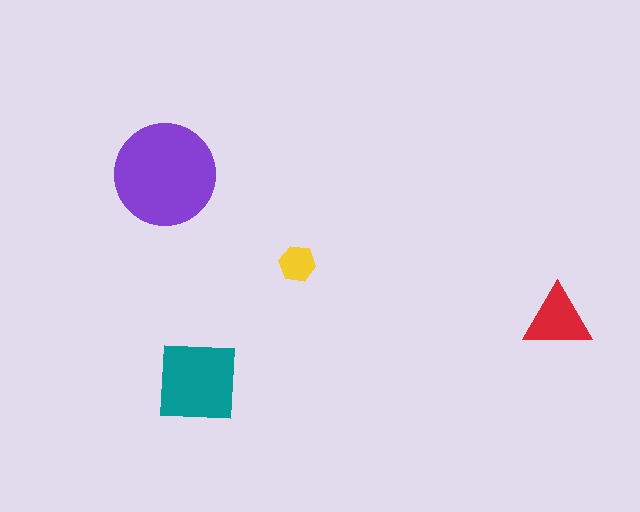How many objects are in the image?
There are 4 objects in the image.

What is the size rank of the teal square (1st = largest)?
2nd.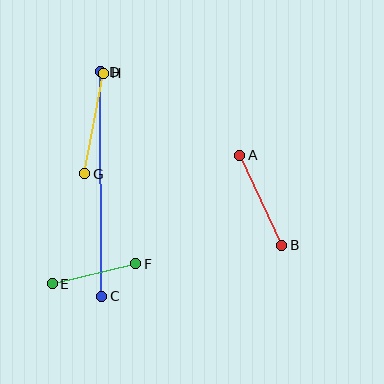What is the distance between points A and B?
The distance is approximately 99 pixels.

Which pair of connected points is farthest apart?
Points C and D are farthest apart.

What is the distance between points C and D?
The distance is approximately 224 pixels.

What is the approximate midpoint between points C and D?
The midpoint is at approximately (101, 184) pixels.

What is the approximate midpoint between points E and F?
The midpoint is at approximately (94, 274) pixels.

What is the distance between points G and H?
The distance is approximately 102 pixels.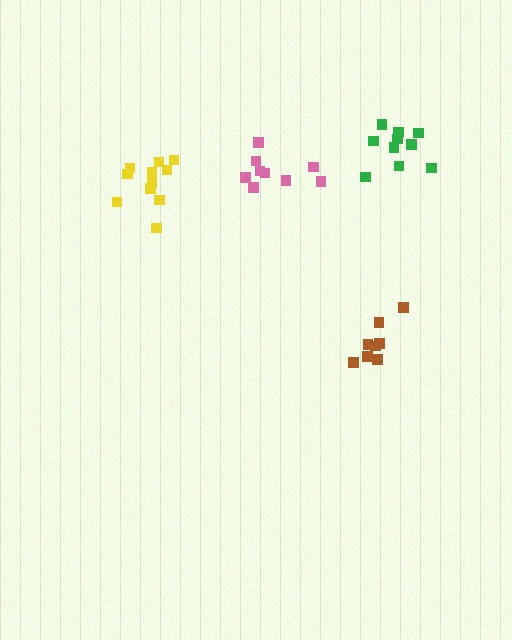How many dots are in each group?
Group 1: 10 dots, Group 2: 8 dots, Group 3: 9 dots, Group 4: 11 dots (38 total).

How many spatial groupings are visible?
There are 4 spatial groupings.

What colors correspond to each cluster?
The clusters are colored: green, brown, pink, yellow.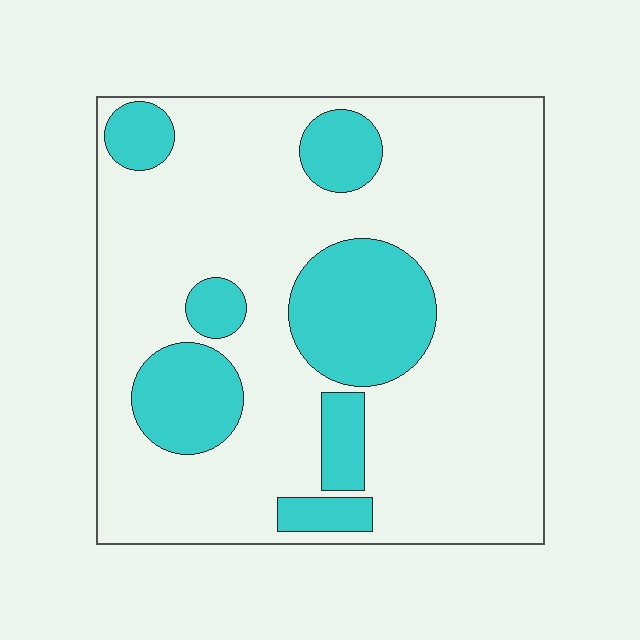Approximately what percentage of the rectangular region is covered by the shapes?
Approximately 25%.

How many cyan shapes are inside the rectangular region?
7.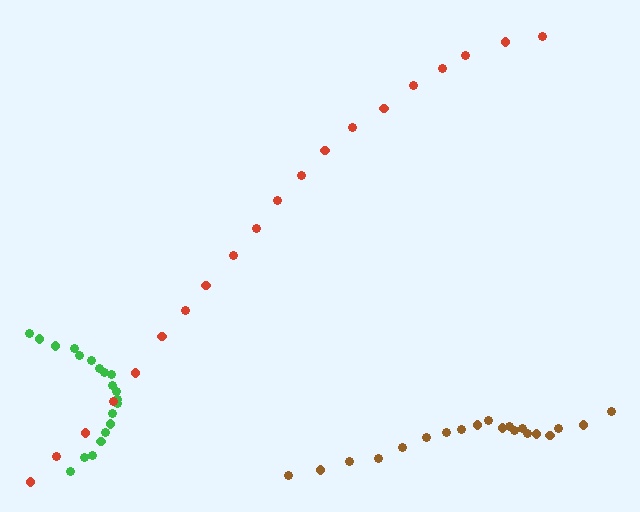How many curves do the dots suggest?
There are 3 distinct paths.